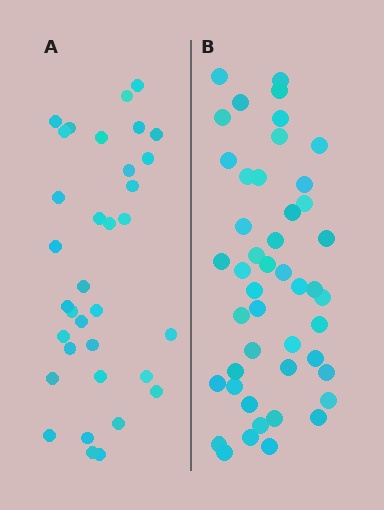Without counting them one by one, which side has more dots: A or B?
Region B (the right region) has more dots.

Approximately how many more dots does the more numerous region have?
Region B has roughly 12 or so more dots than region A.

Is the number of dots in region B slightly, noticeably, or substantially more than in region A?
Region B has noticeably more, but not dramatically so. The ratio is roughly 1.4 to 1.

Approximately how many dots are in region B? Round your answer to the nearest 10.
About 50 dots. (The exact count is 46, which rounds to 50.)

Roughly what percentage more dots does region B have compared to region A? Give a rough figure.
About 35% more.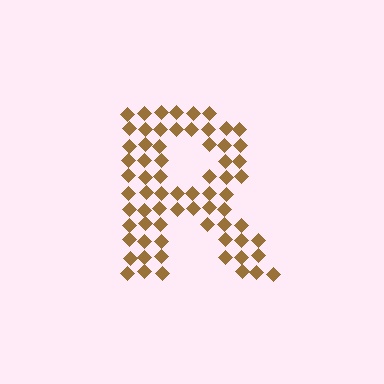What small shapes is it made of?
It is made of small diamonds.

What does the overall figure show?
The overall figure shows the letter R.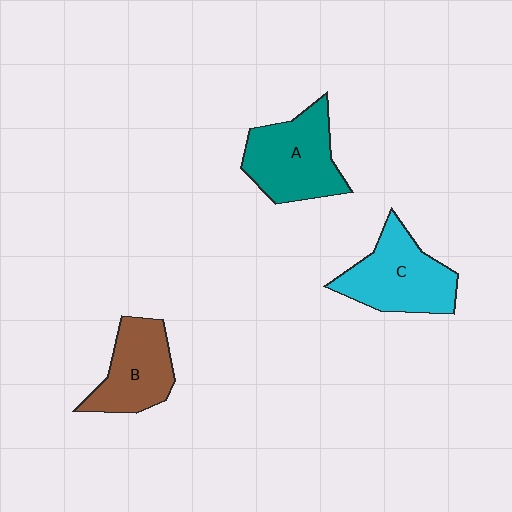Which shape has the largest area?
Shape A (teal).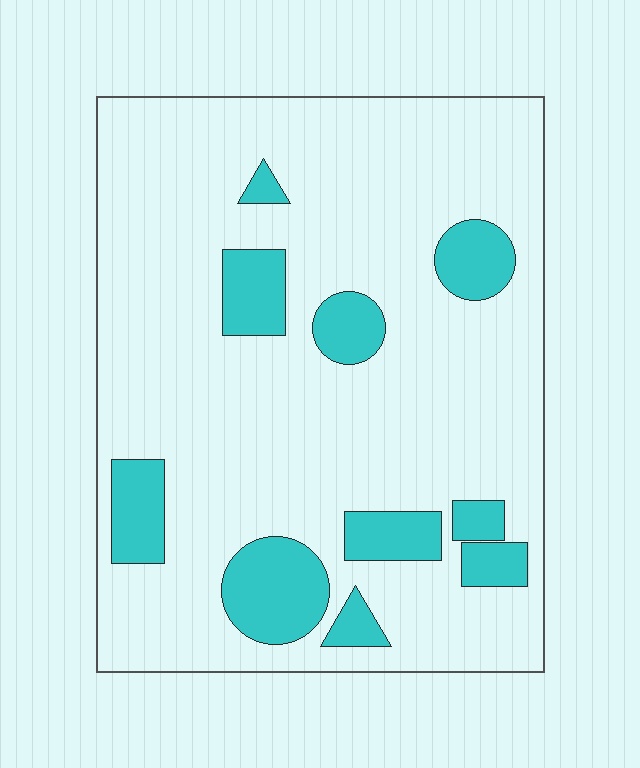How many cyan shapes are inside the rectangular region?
10.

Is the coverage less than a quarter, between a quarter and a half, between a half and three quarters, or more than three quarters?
Less than a quarter.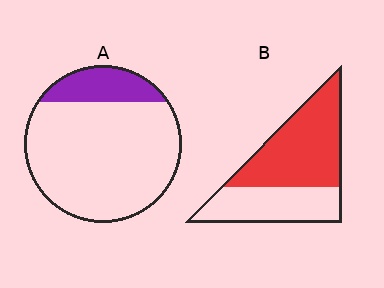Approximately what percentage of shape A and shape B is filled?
A is approximately 20% and B is approximately 60%.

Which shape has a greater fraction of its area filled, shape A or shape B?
Shape B.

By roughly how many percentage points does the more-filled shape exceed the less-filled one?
By roughly 40 percentage points (B over A).